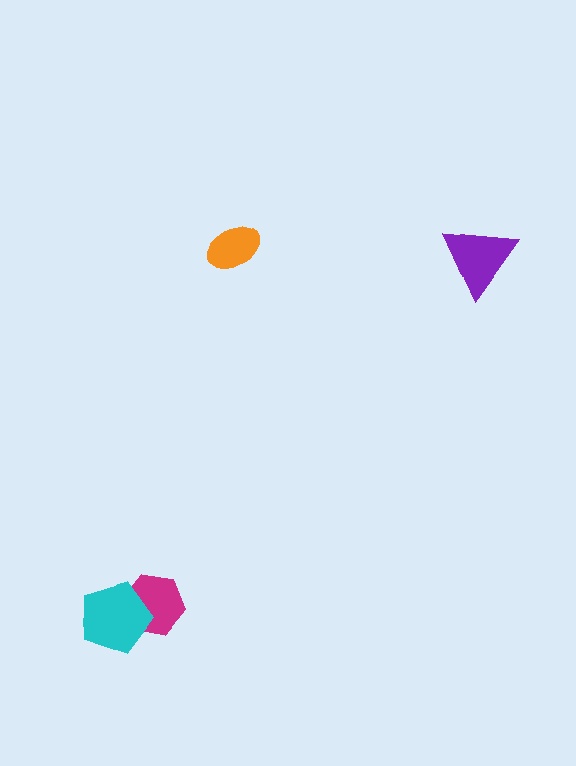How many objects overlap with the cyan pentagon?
1 object overlaps with the cyan pentagon.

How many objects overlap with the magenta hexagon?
1 object overlaps with the magenta hexagon.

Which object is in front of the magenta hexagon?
The cyan pentagon is in front of the magenta hexagon.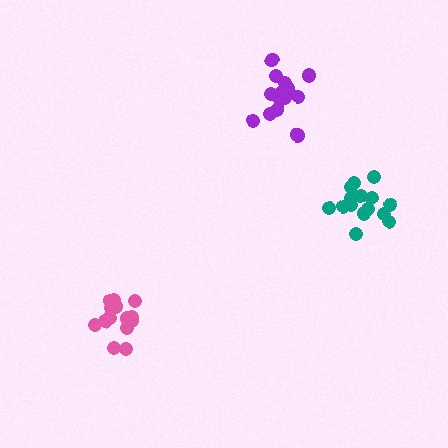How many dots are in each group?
Group 1: 15 dots, Group 2: 14 dots, Group 3: 15 dots (44 total).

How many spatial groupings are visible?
There are 3 spatial groupings.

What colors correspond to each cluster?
The clusters are colored: purple, pink, teal.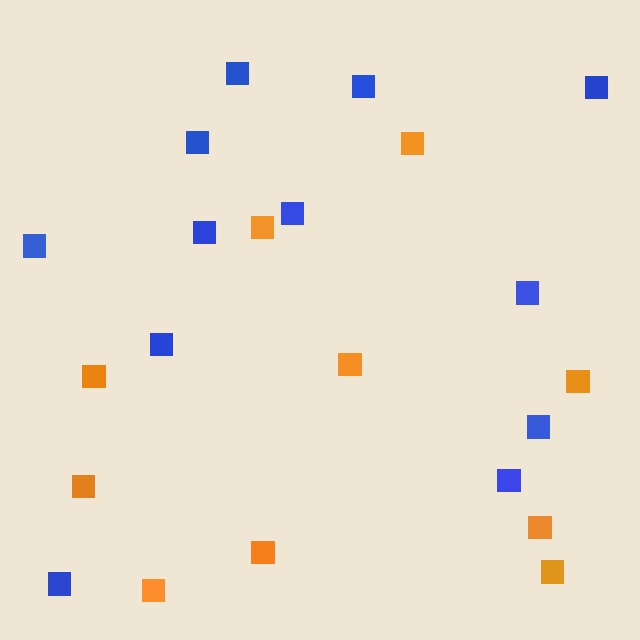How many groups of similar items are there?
There are 2 groups: one group of orange squares (10) and one group of blue squares (12).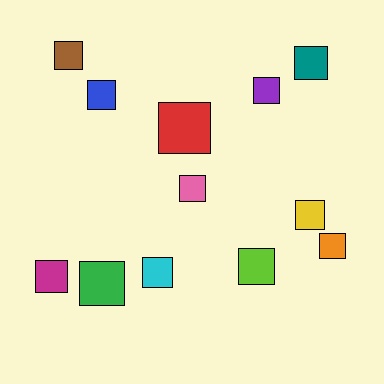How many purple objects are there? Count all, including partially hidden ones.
There is 1 purple object.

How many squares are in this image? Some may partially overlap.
There are 12 squares.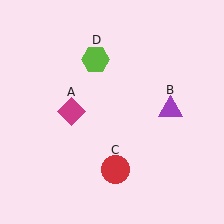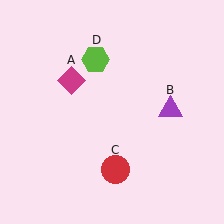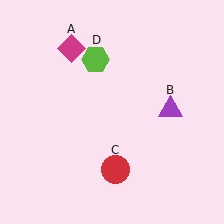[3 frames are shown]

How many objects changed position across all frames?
1 object changed position: magenta diamond (object A).